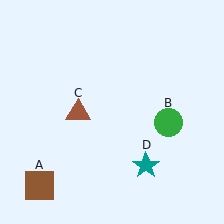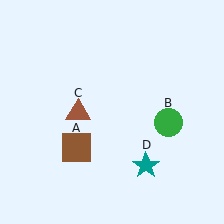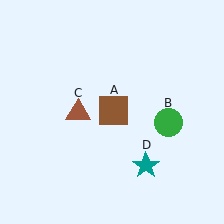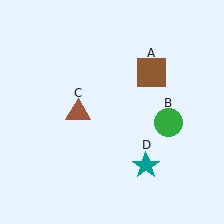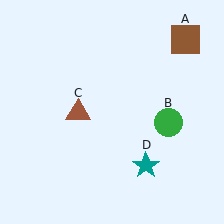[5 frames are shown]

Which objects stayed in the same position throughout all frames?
Green circle (object B) and brown triangle (object C) and teal star (object D) remained stationary.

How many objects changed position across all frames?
1 object changed position: brown square (object A).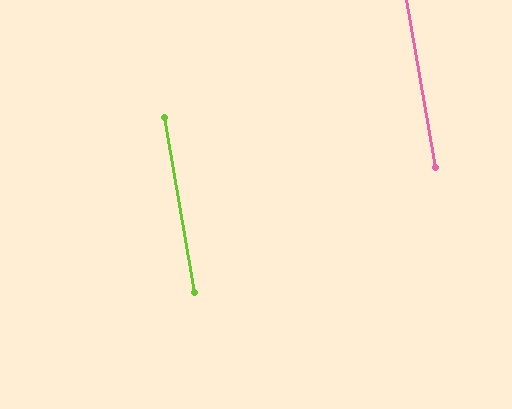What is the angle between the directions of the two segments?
Approximately 0 degrees.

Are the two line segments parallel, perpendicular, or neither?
Parallel — their directions differ by only 0.2°.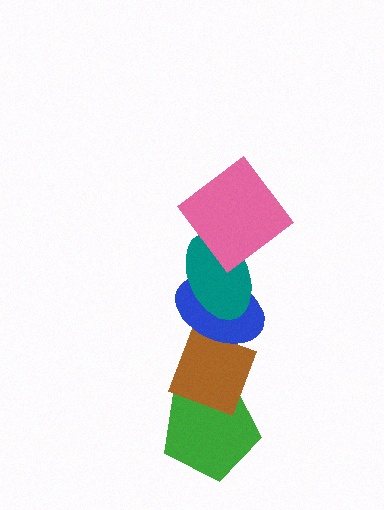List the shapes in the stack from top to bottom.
From top to bottom: the pink diamond, the teal ellipse, the blue ellipse, the brown diamond, the green pentagon.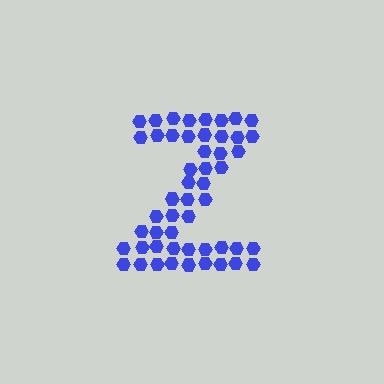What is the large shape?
The large shape is the letter Z.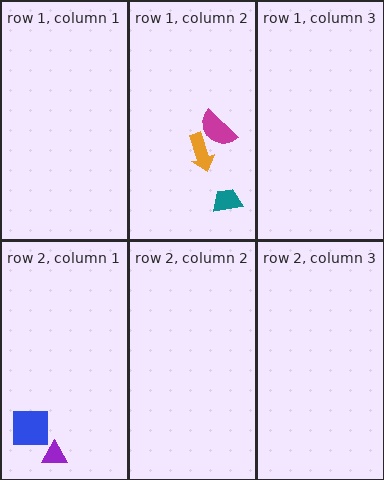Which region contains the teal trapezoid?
The row 1, column 2 region.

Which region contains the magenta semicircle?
The row 1, column 2 region.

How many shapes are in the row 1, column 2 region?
3.